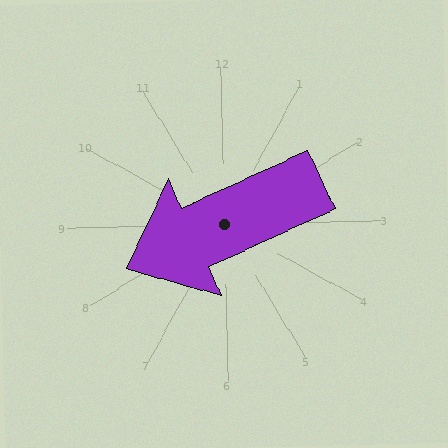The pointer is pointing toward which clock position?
Roughly 8 o'clock.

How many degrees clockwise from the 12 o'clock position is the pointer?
Approximately 247 degrees.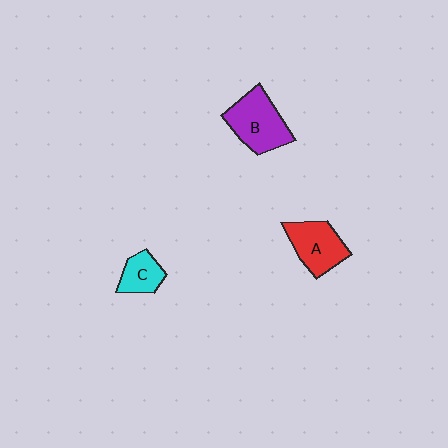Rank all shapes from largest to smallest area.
From largest to smallest: B (purple), A (red), C (cyan).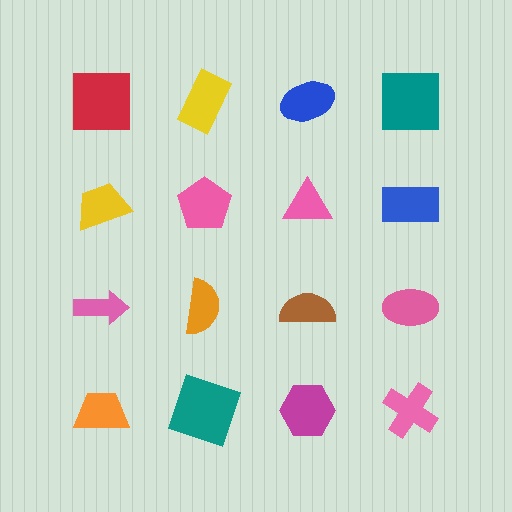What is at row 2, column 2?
A pink pentagon.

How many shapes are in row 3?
4 shapes.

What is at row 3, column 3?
A brown semicircle.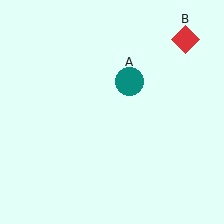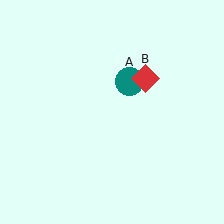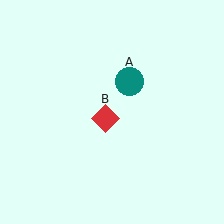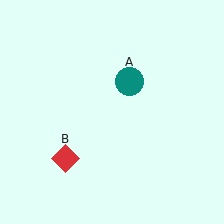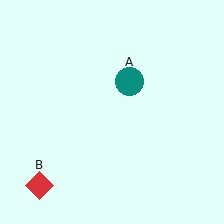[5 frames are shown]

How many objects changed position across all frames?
1 object changed position: red diamond (object B).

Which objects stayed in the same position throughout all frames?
Teal circle (object A) remained stationary.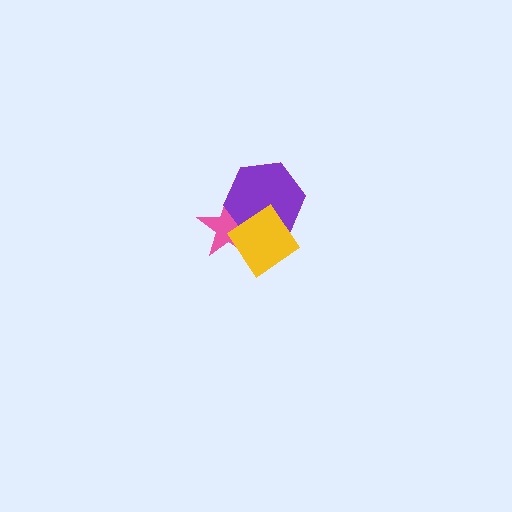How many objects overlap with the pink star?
2 objects overlap with the pink star.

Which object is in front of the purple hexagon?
The yellow diamond is in front of the purple hexagon.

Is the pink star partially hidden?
Yes, it is partially covered by another shape.